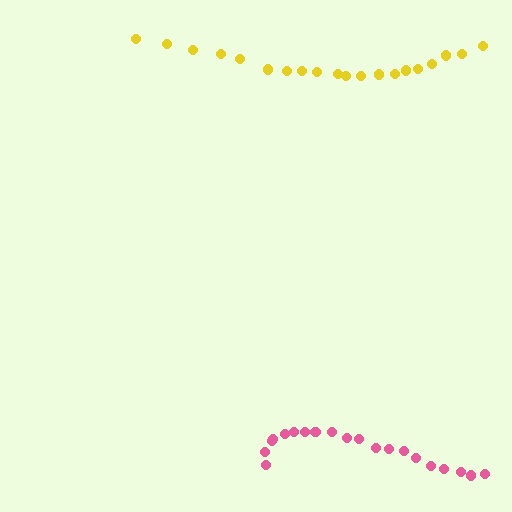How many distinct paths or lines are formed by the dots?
There are 2 distinct paths.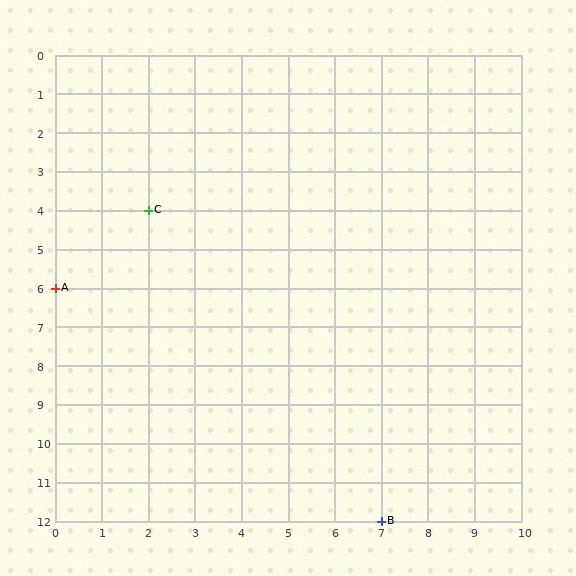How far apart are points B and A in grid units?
Points B and A are 7 columns and 6 rows apart (about 9.2 grid units diagonally).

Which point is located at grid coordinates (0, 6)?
Point A is at (0, 6).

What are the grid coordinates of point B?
Point B is at grid coordinates (7, 12).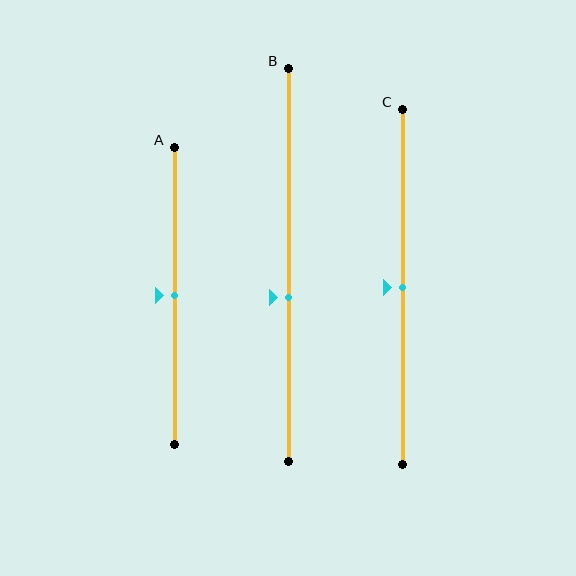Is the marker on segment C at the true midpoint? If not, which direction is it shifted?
Yes, the marker on segment C is at the true midpoint.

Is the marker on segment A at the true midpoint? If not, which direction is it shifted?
Yes, the marker on segment A is at the true midpoint.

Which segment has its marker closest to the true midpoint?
Segment A has its marker closest to the true midpoint.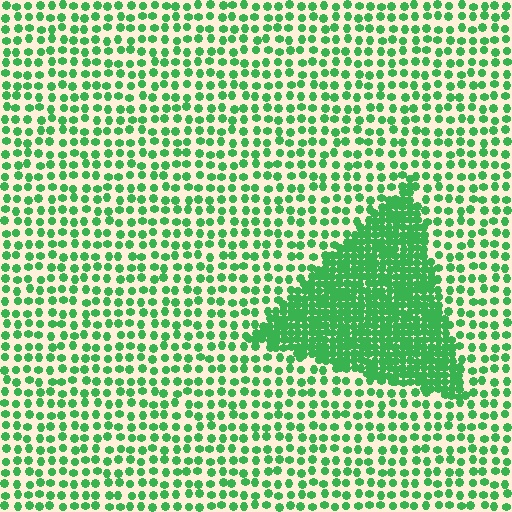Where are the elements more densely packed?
The elements are more densely packed inside the triangle boundary.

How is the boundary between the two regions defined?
The boundary is defined by a change in element density (approximately 2.6x ratio). All elements are the same color, size, and shape.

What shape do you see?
I see a triangle.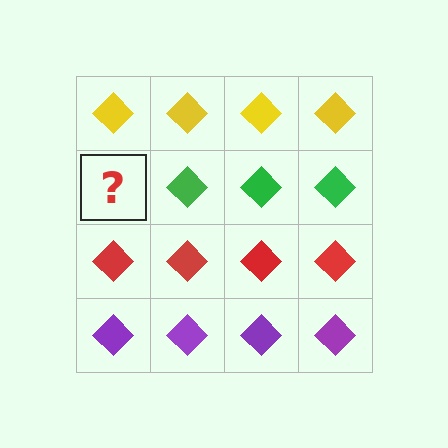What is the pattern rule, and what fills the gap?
The rule is that each row has a consistent color. The gap should be filled with a green diamond.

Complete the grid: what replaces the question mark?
The question mark should be replaced with a green diamond.